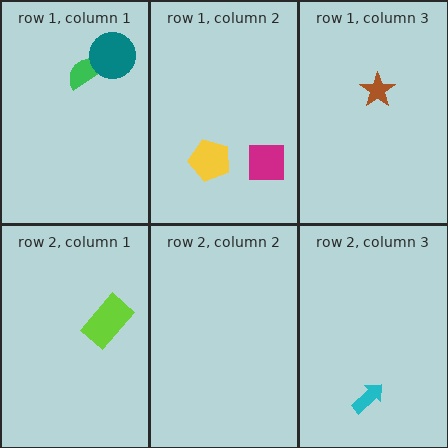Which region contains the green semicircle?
The row 1, column 1 region.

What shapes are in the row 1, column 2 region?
The magenta square, the yellow pentagon.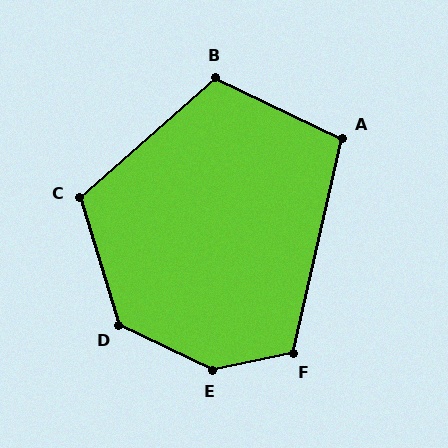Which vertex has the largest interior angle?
E, at approximately 143 degrees.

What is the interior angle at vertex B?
Approximately 113 degrees (obtuse).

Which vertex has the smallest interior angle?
A, at approximately 102 degrees.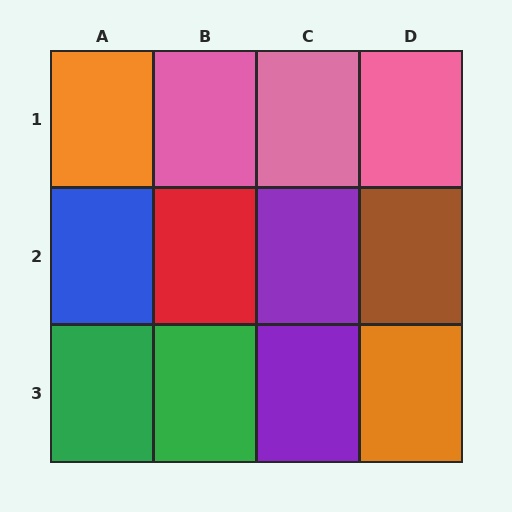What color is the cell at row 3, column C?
Purple.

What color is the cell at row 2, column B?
Red.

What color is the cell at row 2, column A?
Blue.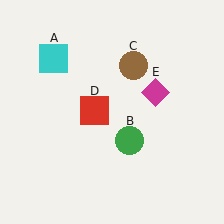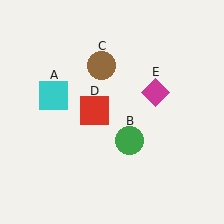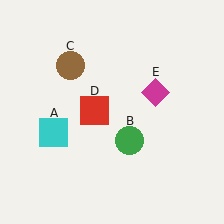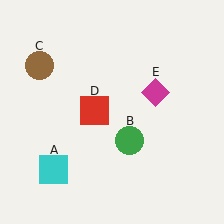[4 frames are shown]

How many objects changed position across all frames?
2 objects changed position: cyan square (object A), brown circle (object C).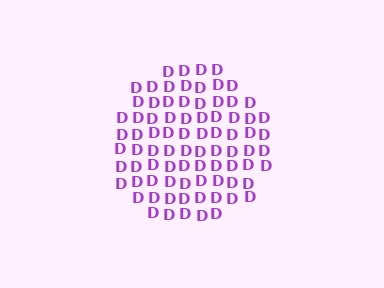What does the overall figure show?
The overall figure shows a circle.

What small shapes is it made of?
It is made of small letter D's.